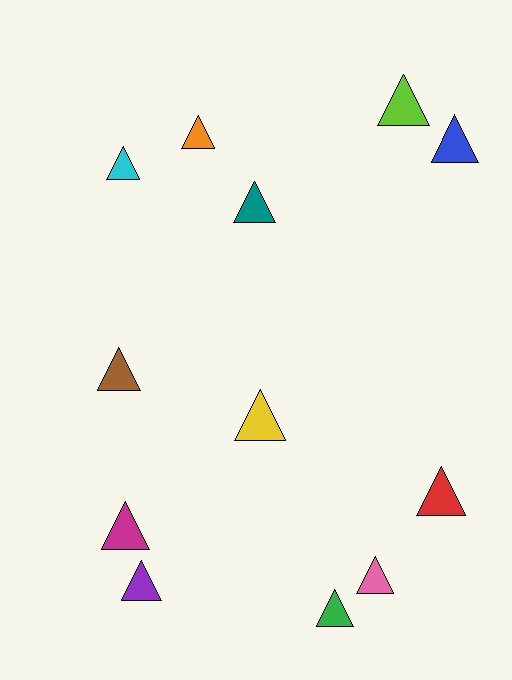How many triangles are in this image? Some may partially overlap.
There are 12 triangles.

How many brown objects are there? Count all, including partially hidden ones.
There is 1 brown object.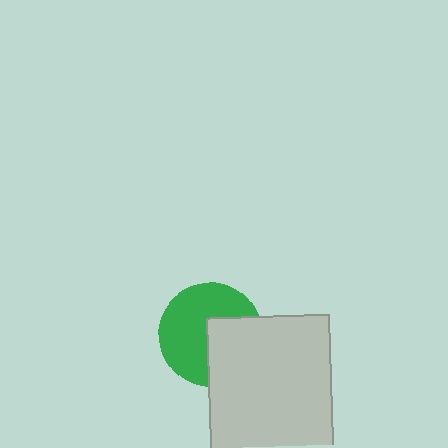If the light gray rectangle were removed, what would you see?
You would see the complete green circle.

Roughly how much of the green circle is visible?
About half of it is visible (roughly 62%).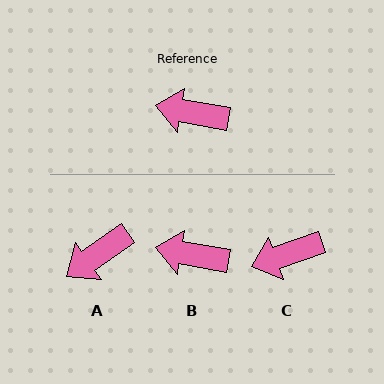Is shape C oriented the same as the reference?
No, it is off by about 29 degrees.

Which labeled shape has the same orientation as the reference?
B.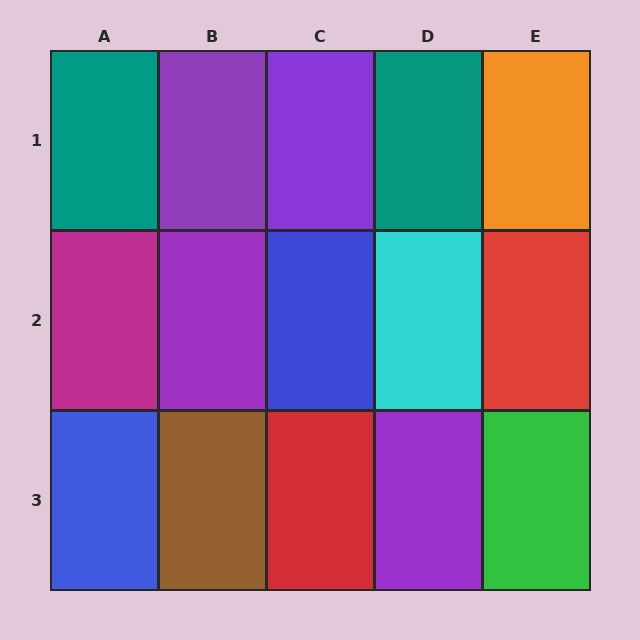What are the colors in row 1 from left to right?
Teal, purple, purple, teal, orange.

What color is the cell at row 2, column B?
Purple.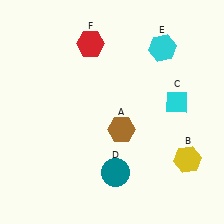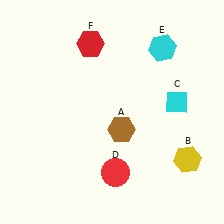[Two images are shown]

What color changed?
The circle (D) changed from teal in Image 1 to red in Image 2.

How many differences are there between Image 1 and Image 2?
There is 1 difference between the two images.